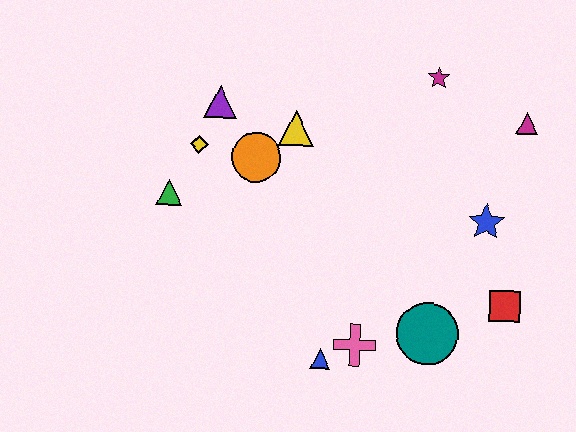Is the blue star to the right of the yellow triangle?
Yes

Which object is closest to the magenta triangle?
The magenta star is closest to the magenta triangle.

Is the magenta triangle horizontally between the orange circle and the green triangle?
No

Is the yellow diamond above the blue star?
Yes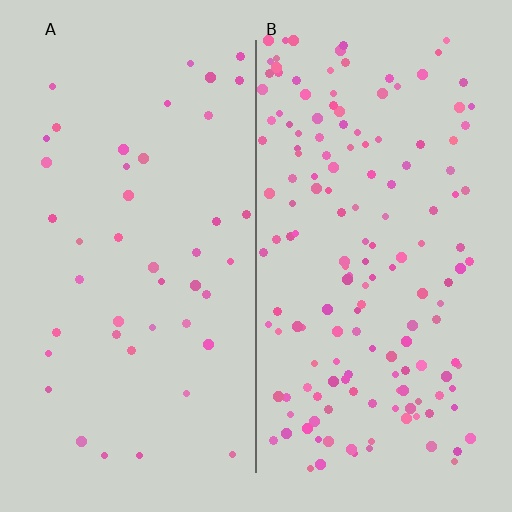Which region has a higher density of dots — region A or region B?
B (the right).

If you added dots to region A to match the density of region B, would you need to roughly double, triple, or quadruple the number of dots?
Approximately quadruple.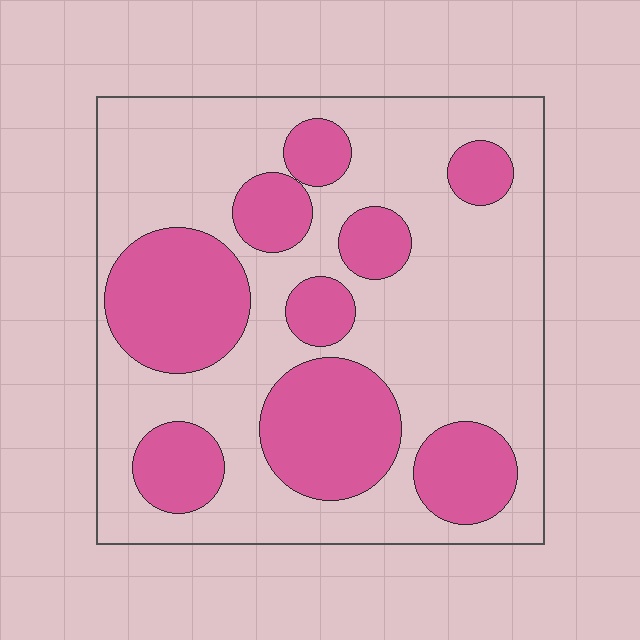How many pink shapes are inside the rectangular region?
9.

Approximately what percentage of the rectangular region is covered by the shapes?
Approximately 35%.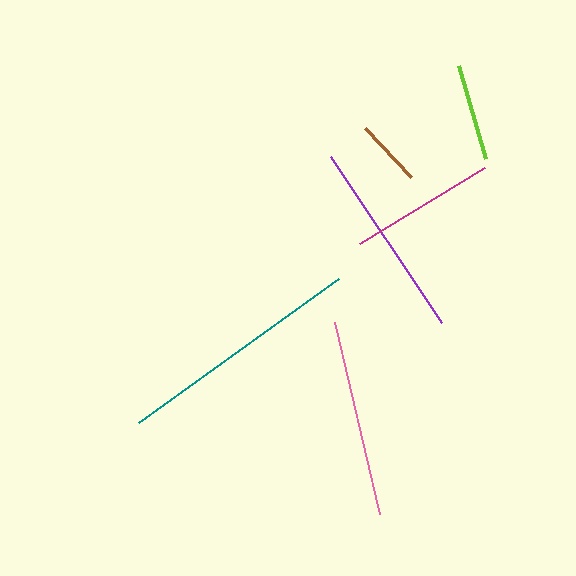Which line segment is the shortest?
The brown line is the shortest at approximately 67 pixels.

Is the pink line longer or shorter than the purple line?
The purple line is longer than the pink line.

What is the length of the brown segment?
The brown segment is approximately 67 pixels long.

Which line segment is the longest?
The teal line is the longest at approximately 246 pixels.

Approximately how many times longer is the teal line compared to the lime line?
The teal line is approximately 2.5 times the length of the lime line.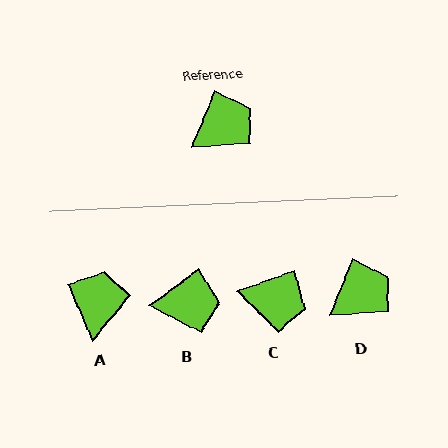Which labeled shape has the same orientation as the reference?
D.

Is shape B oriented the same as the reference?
No, it is off by about 32 degrees.